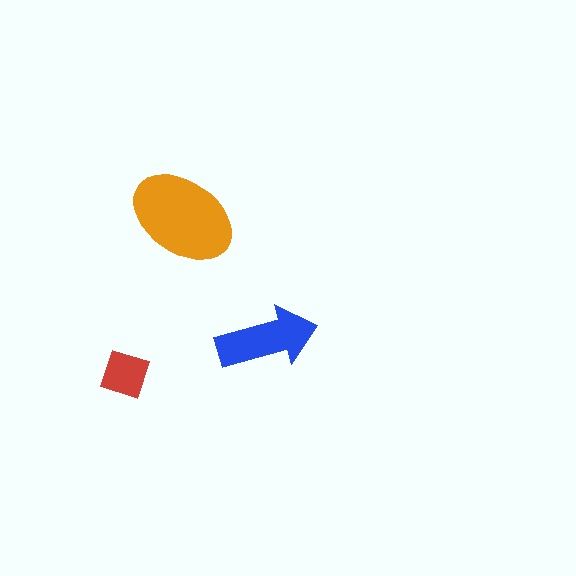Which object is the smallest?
The red diamond.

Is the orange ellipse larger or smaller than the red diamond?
Larger.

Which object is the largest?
The orange ellipse.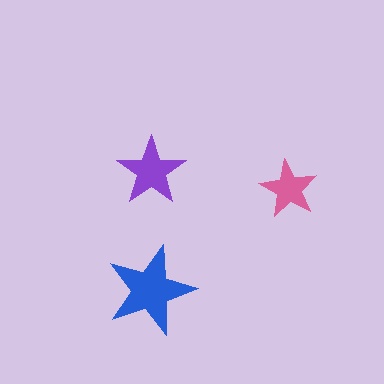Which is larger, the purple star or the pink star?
The purple one.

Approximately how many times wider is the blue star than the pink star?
About 1.5 times wider.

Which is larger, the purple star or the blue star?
The blue one.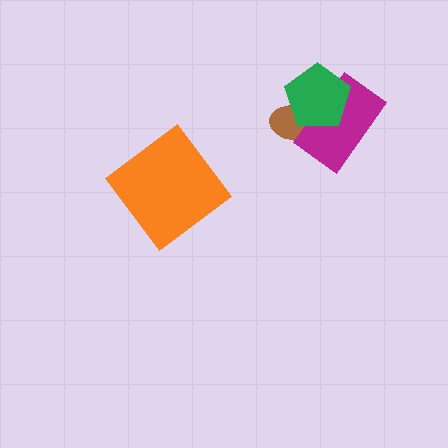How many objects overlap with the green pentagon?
2 objects overlap with the green pentagon.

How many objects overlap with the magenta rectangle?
2 objects overlap with the magenta rectangle.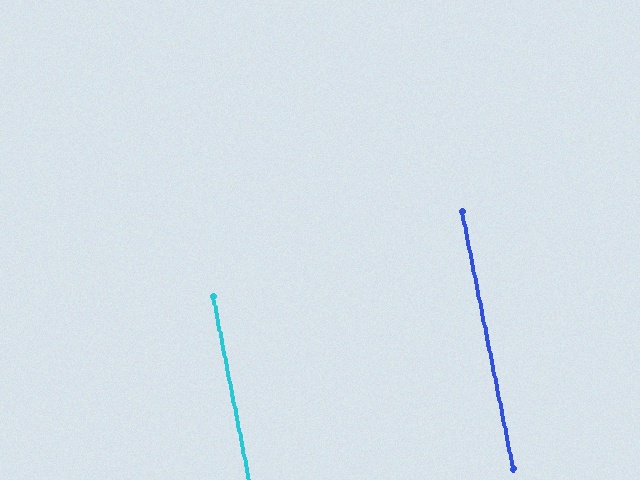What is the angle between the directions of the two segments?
Approximately 0 degrees.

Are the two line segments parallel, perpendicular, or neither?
Parallel — their directions differ by only 0.2°.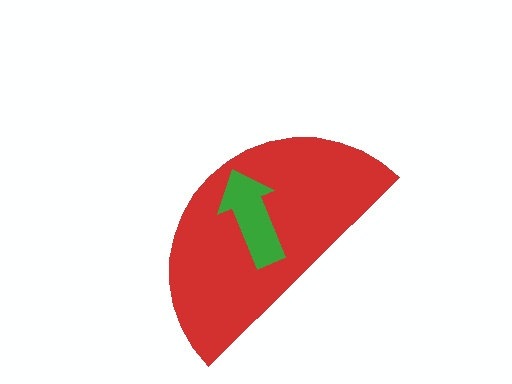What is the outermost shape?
The red semicircle.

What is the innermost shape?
The green arrow.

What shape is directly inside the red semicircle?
The green arrow.